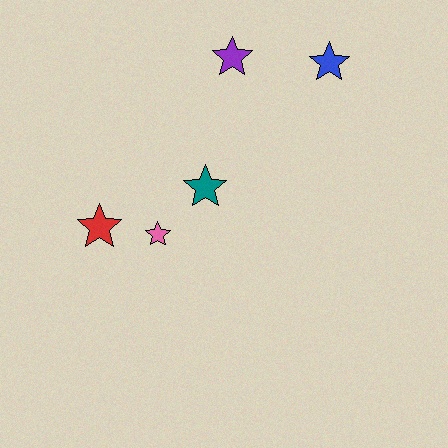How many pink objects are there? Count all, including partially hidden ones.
There is 1 pink object.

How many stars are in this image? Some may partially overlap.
There are 5 stars.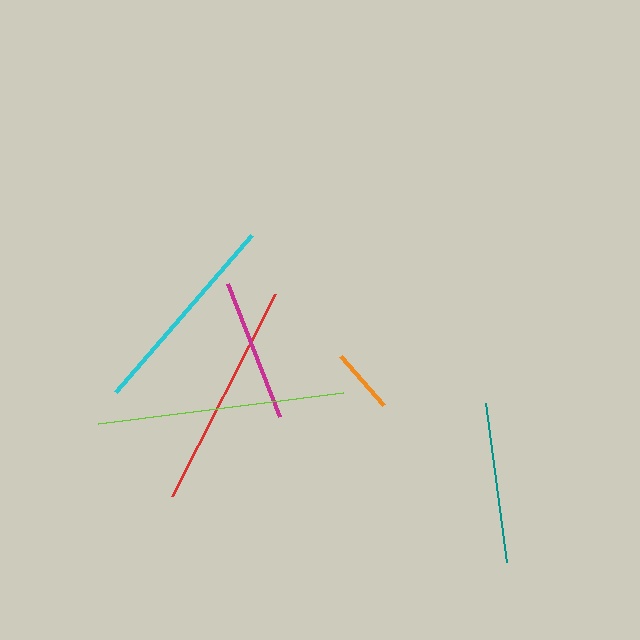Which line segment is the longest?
The lime line is the longest at approximately 247 pixels.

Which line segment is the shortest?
The orange line is the shortest at approximately 65 pixels.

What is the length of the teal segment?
The teal segment is approximately 161 pixels long.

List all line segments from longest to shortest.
From longest to shortest: lime, red, cyan, teal, magenta, orange.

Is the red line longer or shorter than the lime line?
The lime line is longer than the red line.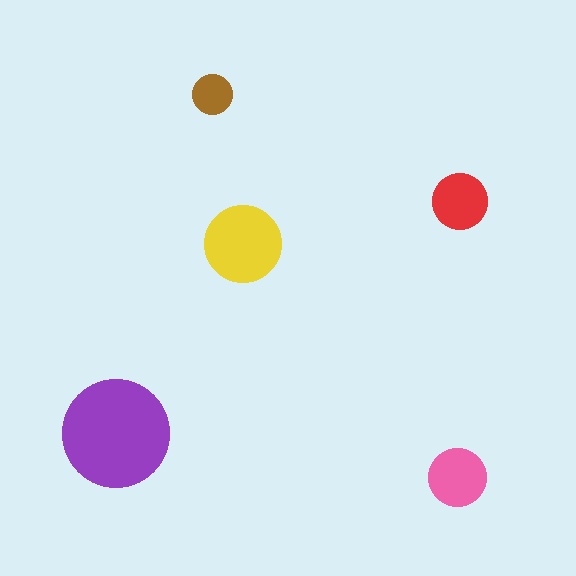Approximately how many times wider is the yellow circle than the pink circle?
About 1.5 times wider.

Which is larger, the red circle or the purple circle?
The purple one.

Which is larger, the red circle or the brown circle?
The red one.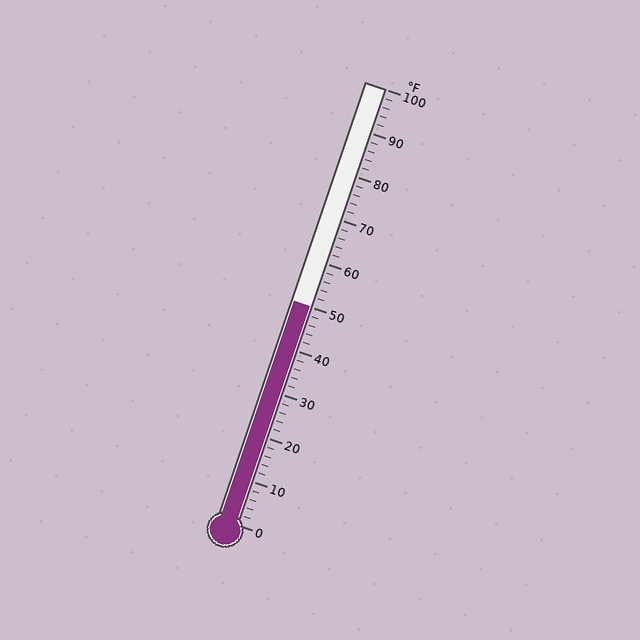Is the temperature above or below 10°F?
The temperature is above 10°F.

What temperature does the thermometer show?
The thermometer shows approximately 50°F.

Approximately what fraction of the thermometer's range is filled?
The thermometer is filled to approximately 50% of its range.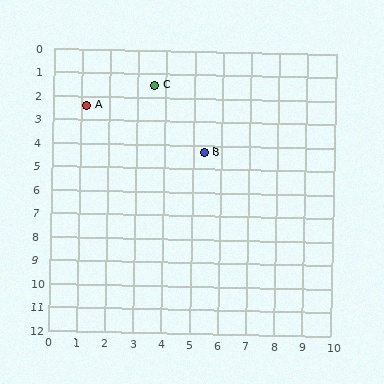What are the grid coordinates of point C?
Point C is at approximately (3.6, 1.5).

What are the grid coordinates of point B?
Point B is at approximately (5.4, 4.3).